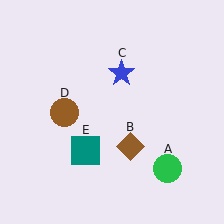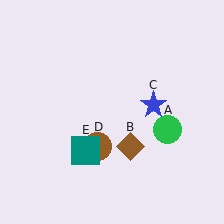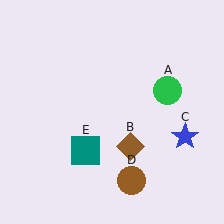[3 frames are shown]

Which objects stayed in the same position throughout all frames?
Brown diamond (object B) and teal square (object E) remained stationary.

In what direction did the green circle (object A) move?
The green circle (object A) moved up.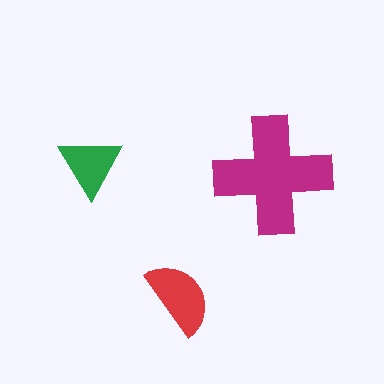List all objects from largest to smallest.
The magenta cross, the red semicircle, the green triangle.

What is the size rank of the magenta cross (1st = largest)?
1st.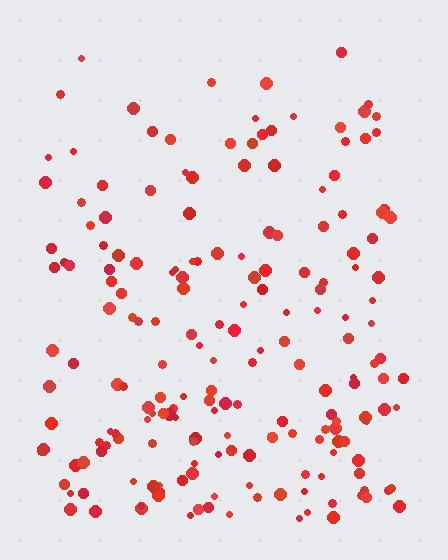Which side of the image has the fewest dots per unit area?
The top.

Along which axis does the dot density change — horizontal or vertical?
Vertical.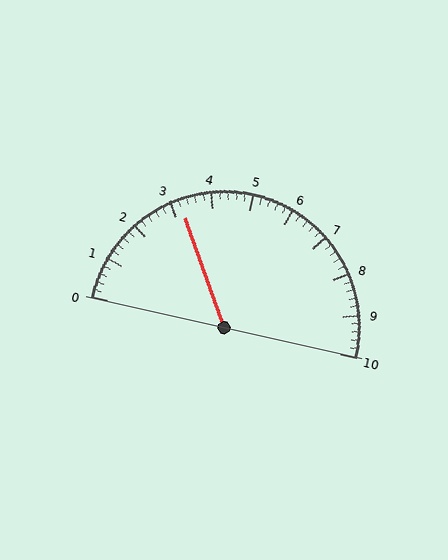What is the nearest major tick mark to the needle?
The nearest major tick mark is 3.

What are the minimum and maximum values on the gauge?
The gauge ranges from 0 to 10.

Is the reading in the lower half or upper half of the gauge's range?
The reading is in the lower half of the range (0 to 10).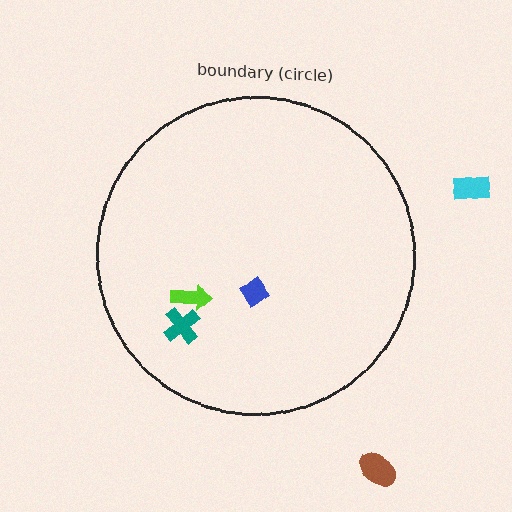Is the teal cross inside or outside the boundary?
Inside.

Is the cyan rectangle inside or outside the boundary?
Outside.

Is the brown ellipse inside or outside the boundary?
Outside.